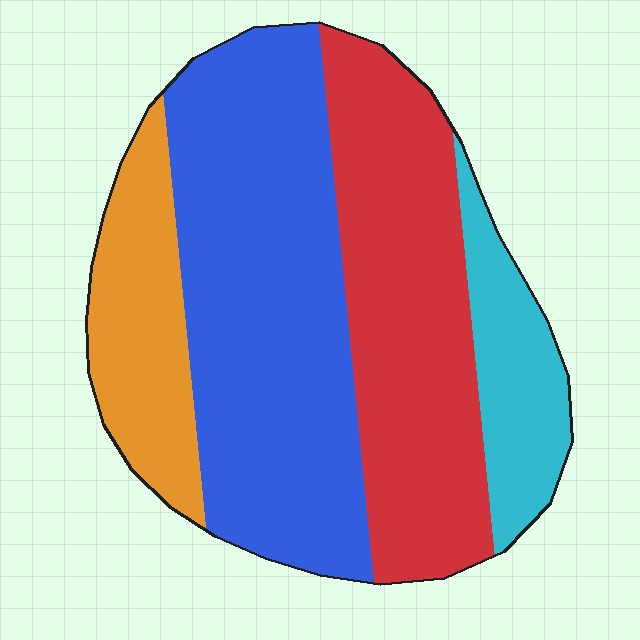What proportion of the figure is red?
Red covers around 30% of the figure.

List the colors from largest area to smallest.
From largest to smallest: blue, red, orange, cyan.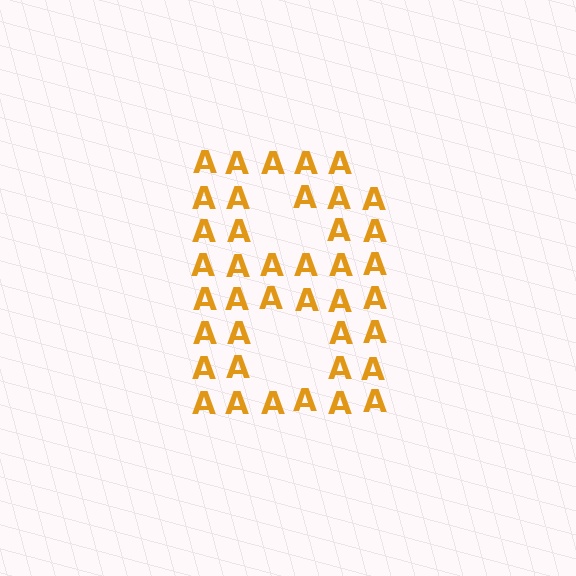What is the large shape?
The large shape is the letter B.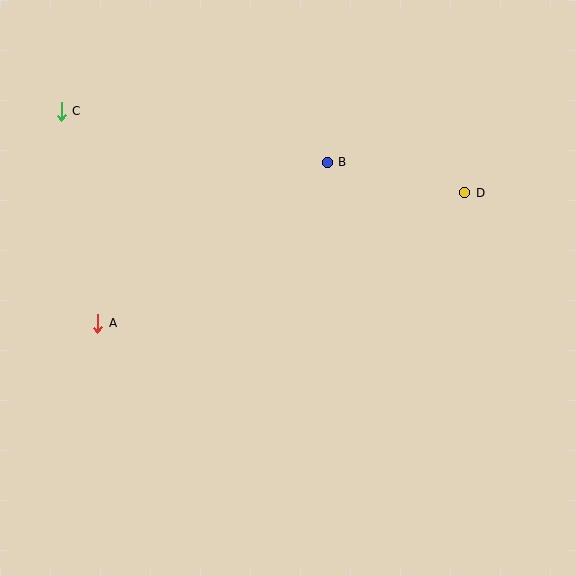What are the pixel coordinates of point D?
Point D is at (465, 193).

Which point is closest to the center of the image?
Point B at (327, 162) is closest to the center.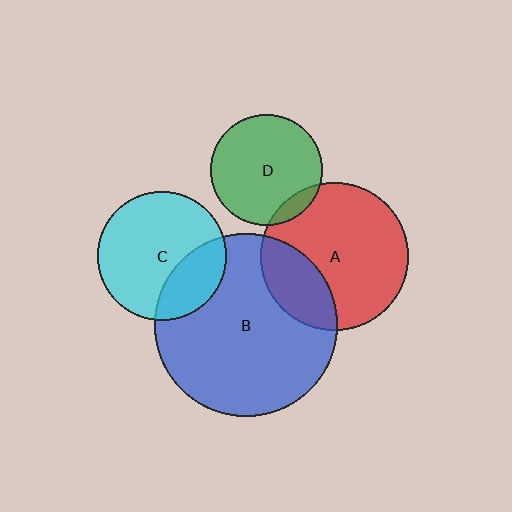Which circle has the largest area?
Circle B (blue).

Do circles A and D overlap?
Yes.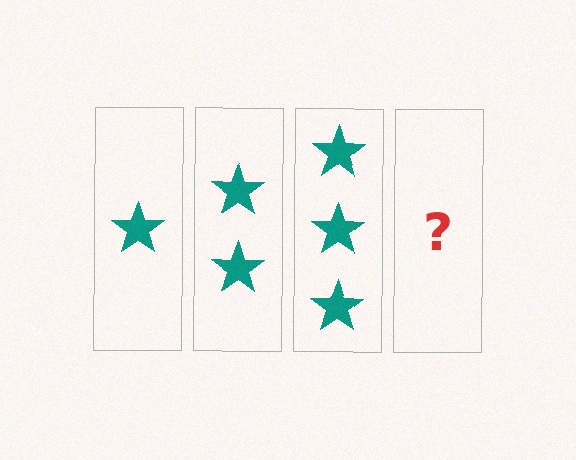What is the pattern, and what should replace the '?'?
The pattern is that each step adds one more star. The '?' should be 4 stars.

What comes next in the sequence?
The next element should be 4 stars.